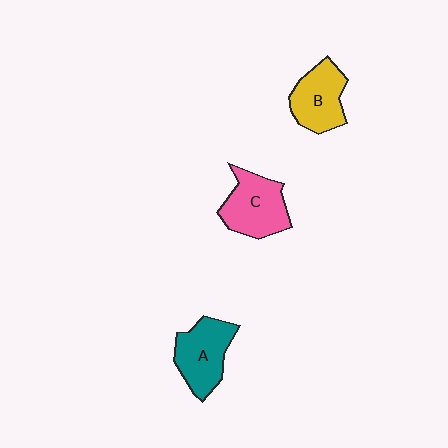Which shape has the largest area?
Shape C (pink).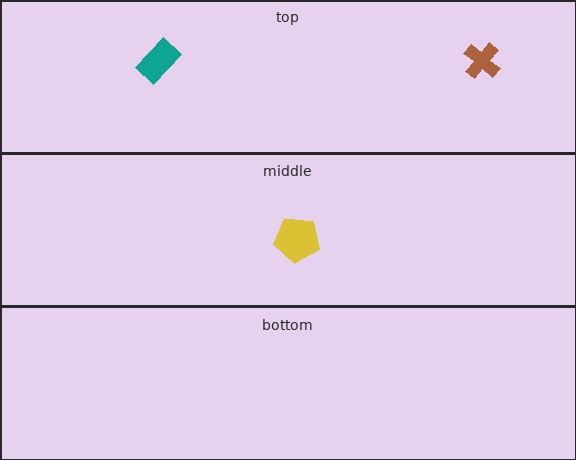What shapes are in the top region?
The teal rectangle, the brown cross.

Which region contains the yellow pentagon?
The middle region.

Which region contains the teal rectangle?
The top region.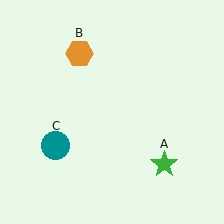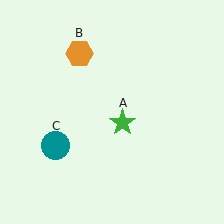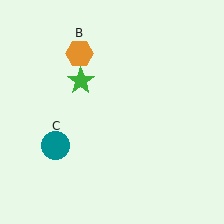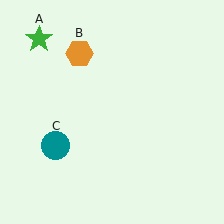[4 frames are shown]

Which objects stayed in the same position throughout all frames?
Orange hexagon (object B) and teal circle (object C) remained stationary.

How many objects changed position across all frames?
1 object changed position: green star (object A).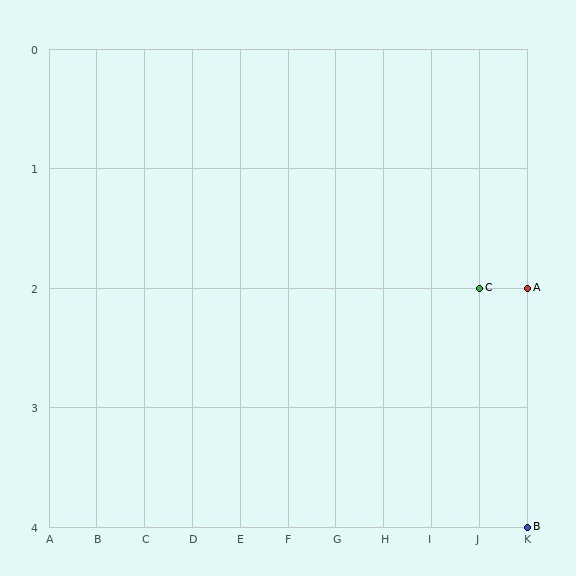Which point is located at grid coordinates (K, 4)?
Point B is at (K, 4).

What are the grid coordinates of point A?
Point A is at grid coordinates (K, 2).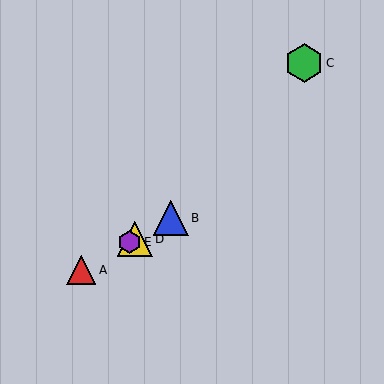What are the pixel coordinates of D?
Object D is at (135, 239).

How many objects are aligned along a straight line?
4 objects (A, B, D, E) are aligned along a straight line.